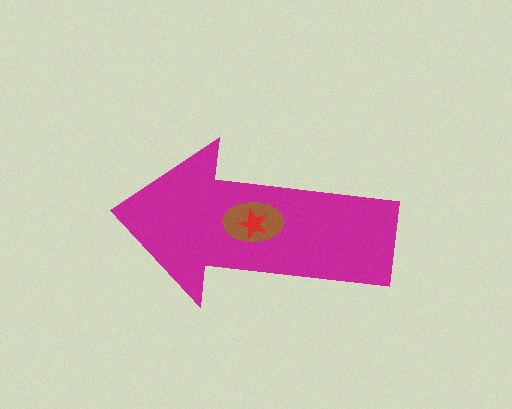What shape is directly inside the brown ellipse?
The red star.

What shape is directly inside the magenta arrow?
The brown ellipse.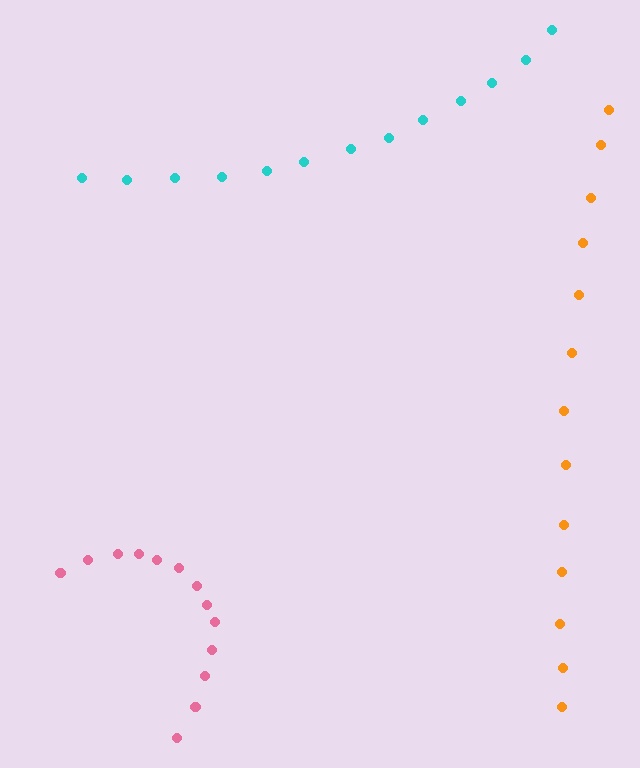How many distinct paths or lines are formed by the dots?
There are 3 distinct paths.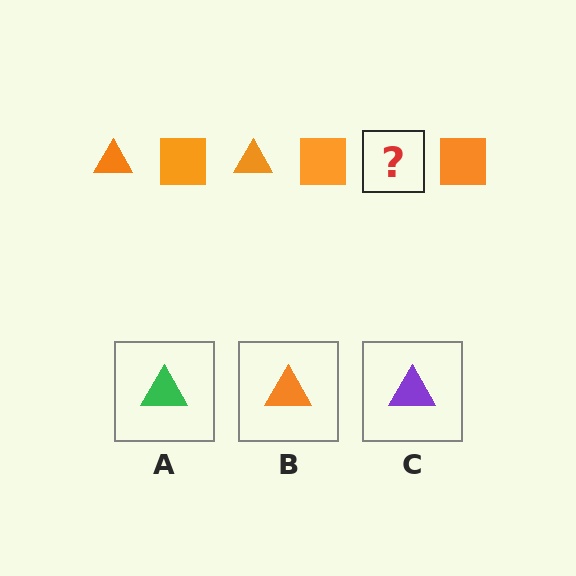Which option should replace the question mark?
Option B.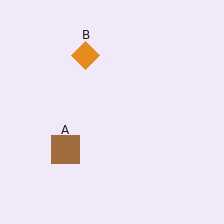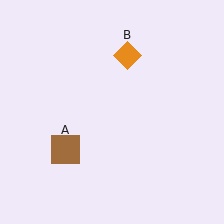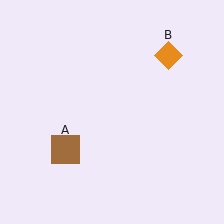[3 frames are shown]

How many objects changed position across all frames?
1 object changed position: orange diamond (object B).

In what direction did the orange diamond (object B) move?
The orange diamond (object B) moved right.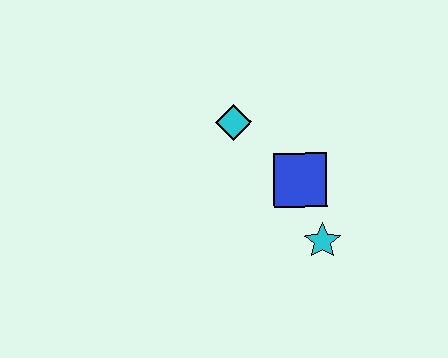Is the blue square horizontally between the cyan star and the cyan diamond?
Yes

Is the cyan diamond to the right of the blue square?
No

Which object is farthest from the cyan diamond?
The cyan star is farthest from the cyan diamond.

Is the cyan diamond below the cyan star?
No